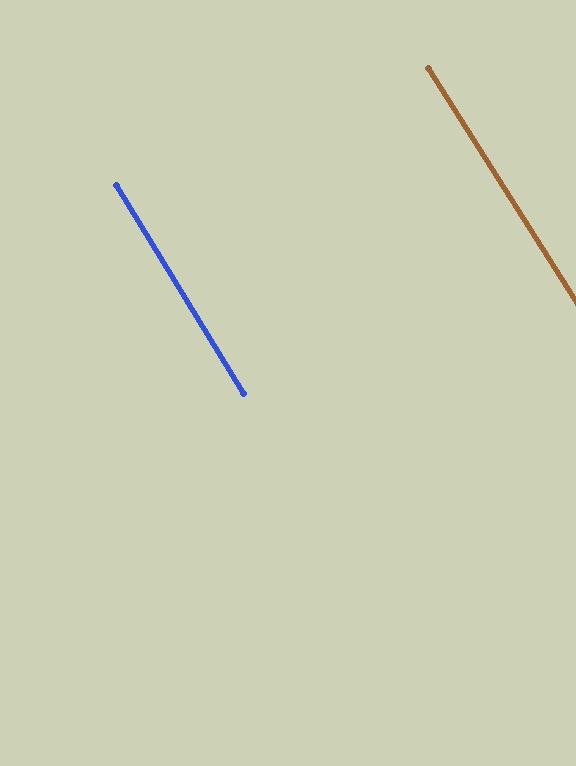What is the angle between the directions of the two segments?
Approximately 1 degree.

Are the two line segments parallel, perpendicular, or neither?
Parallel — their directions differ by only 1.2°.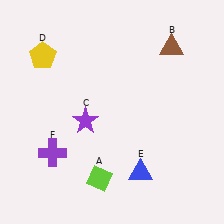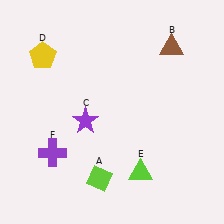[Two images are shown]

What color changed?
The triangle (E) changed from blue in Image 1 to lime in Image 2.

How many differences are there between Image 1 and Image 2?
There is 1 difference between the two images.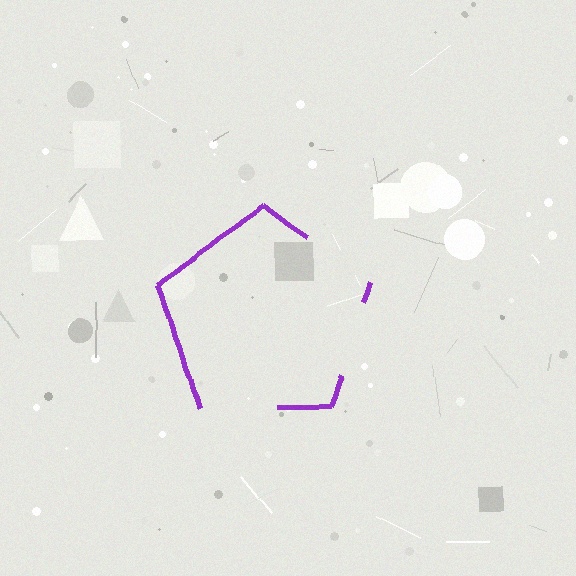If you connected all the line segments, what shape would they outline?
They would outline a pentagon.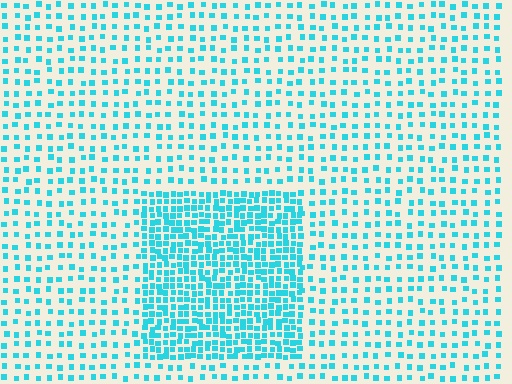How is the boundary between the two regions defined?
The boundary is defined by a change in element density (approximately 2.4x ratio). All elements are the same color, size, and shape.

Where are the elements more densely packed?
The elements are more densely packed inside the rectangle boundary.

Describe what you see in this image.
The image contains small cyan elements arranged at two different densities. A rectangle-shaped region is visible where the elements are more densely packed than the surrounding area.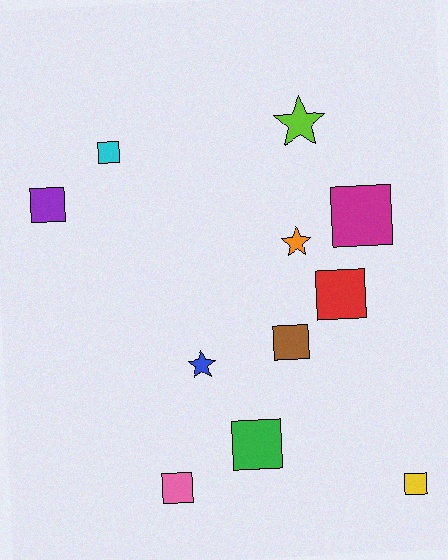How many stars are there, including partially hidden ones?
There are 3 stars.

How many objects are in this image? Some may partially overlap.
There are 11 objects.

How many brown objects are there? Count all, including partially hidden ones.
There is 1 brown object.